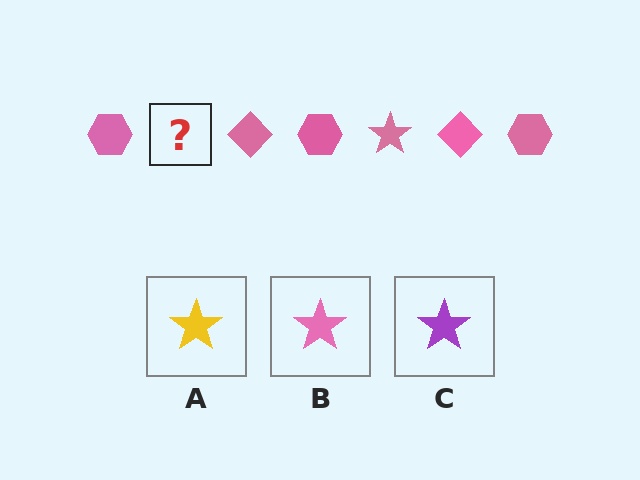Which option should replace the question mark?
Option B.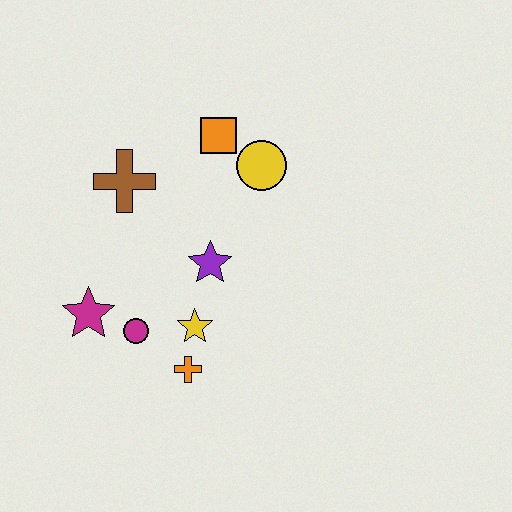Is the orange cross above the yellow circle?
No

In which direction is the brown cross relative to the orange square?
The brown cross is to the left of the orange square.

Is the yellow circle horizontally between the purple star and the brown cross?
No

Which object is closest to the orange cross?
The yellow star is closest to the orange cross.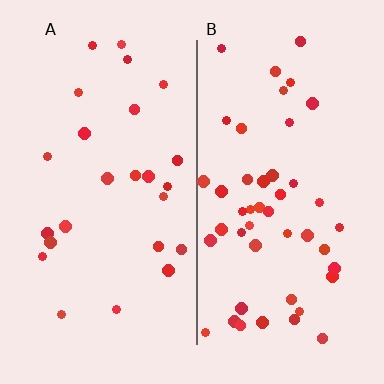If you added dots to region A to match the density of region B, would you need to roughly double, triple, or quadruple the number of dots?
Approximately double.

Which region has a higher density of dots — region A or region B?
B (the right).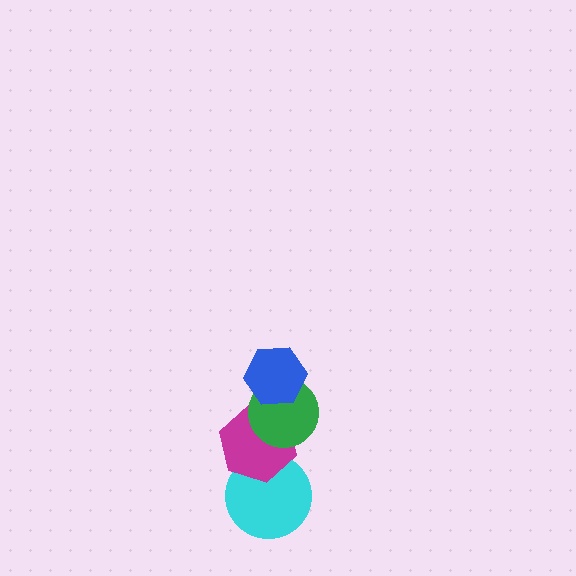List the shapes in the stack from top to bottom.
From top to bottom: the blue hexagon, the green circle, the magenta hexagon, the cyan circle.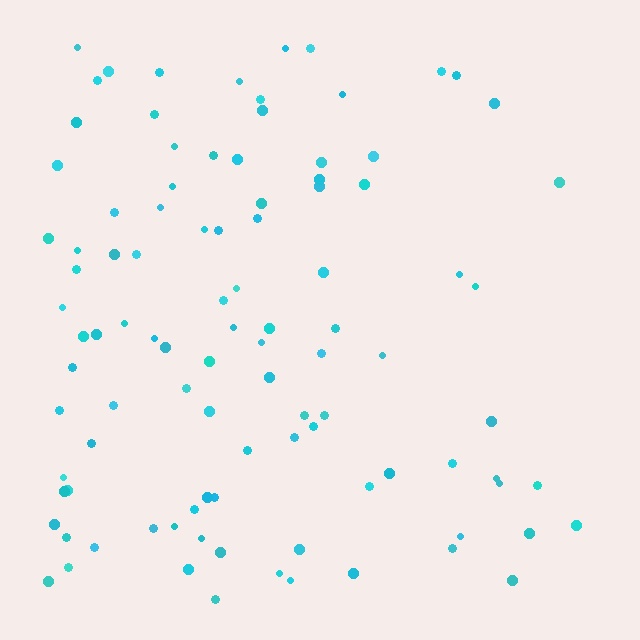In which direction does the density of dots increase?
From right to left, with the left side densest.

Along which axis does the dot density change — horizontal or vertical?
Horizontal.